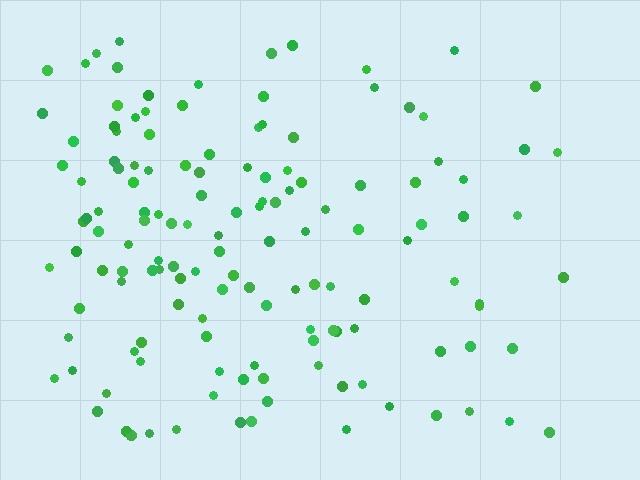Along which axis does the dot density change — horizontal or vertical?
Horizontal.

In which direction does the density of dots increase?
From right to left, with the left side densest.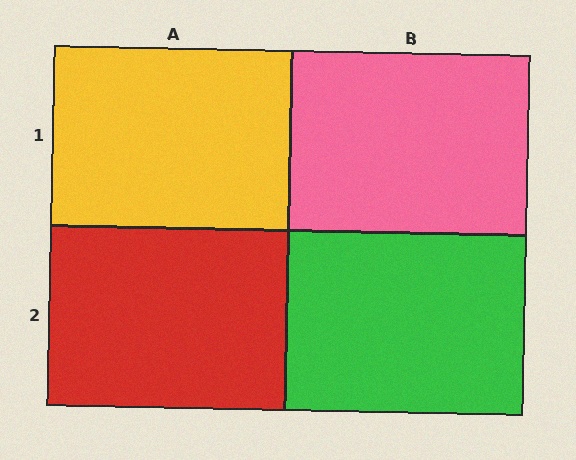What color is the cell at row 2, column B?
Green.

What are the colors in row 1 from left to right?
Yellow, pink.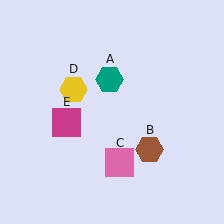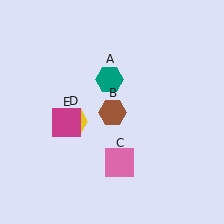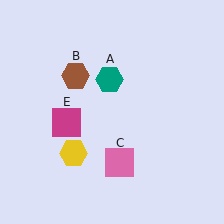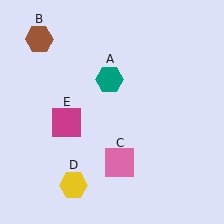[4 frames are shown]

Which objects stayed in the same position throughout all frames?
Teal hexagon (object A) and pink square (object C) and magenta square (object E) remained stationary.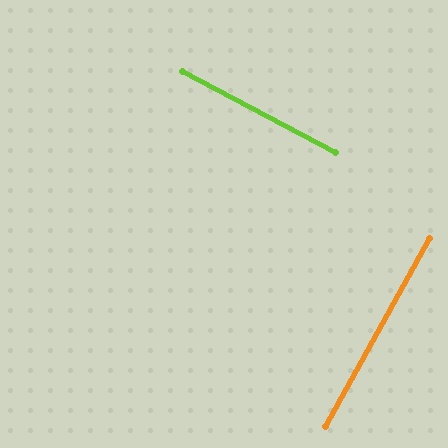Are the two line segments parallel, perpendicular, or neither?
Perpendicular — they meet at approximately 89°.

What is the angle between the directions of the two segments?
Approximately 89 degrees.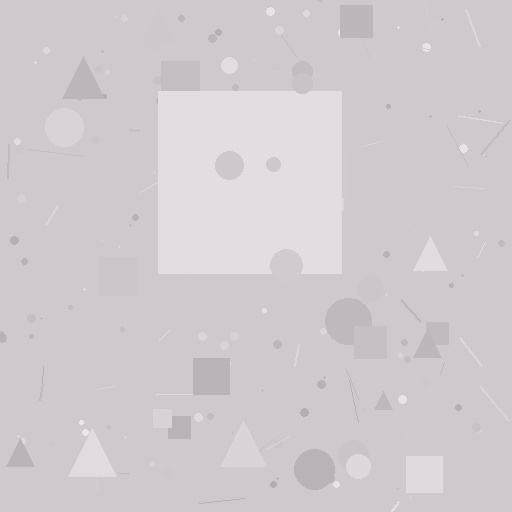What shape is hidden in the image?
A square is hidden in the image.